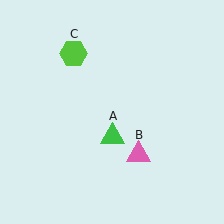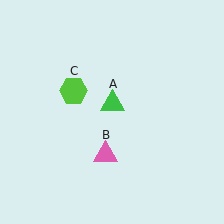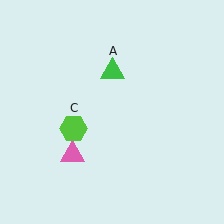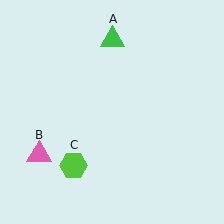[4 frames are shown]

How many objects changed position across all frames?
3 objects changed position: green triangle (object A), pink triangle (object B), lime hexagon (object C).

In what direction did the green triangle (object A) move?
The green triangle (object A) moved up.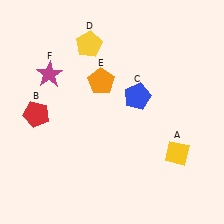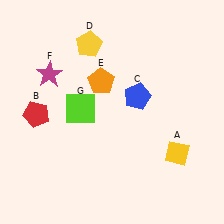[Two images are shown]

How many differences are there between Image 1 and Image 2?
There is 1 difference between the two images.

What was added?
A lime square (G) was added in Image 2.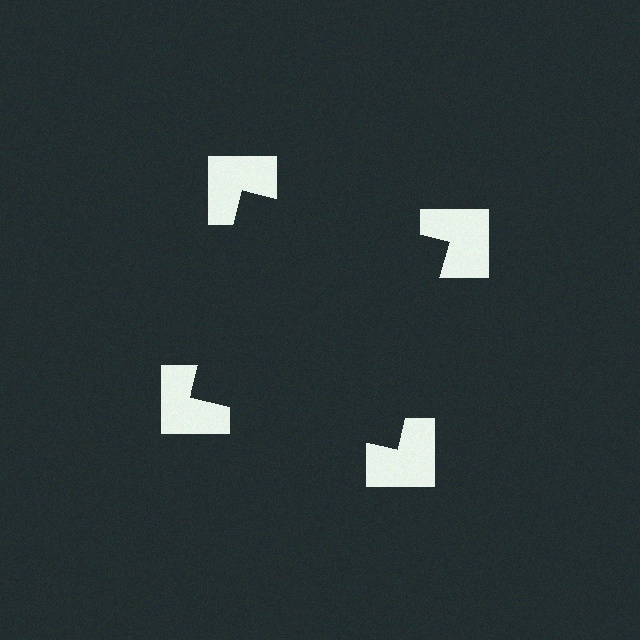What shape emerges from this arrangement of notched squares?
An illusory square — its edges are inferred from the aligned wedge cuts in the notched squares, not physically drawn.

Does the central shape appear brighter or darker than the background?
It typically appears slightly darker than the background, even though no actual brightness change is drawn.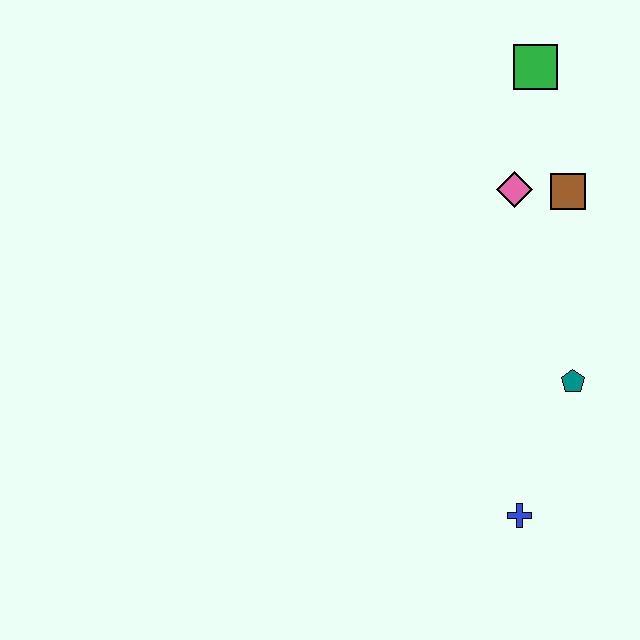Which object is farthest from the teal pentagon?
The green square is farthest from the teal pentagon.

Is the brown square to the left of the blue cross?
No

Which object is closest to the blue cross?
The teal pentagon is closest to the blue cross.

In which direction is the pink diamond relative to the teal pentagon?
The pink diamond is above the teal pentagon.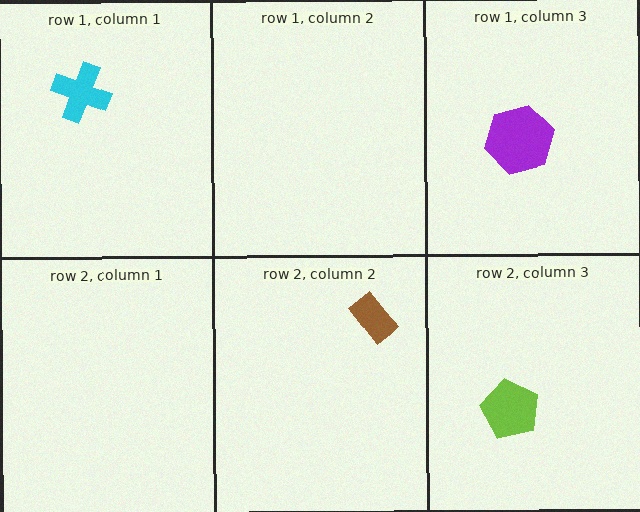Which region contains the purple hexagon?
The row 1, column 3 region.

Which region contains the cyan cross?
The row 1, column 1 region.